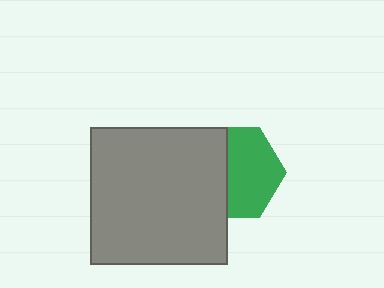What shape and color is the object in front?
The object in front is a gray square.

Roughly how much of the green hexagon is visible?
About half of it is visible (roughly 58%).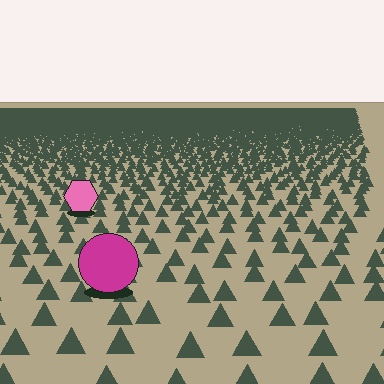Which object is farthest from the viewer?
The pink hexagon is farthest from the viewer. It appears smaller and the ground texture around it is denser.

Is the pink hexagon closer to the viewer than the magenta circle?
No. The magenta circle is closer — you can tell from the texture gradient: the ground texture is coarser near it.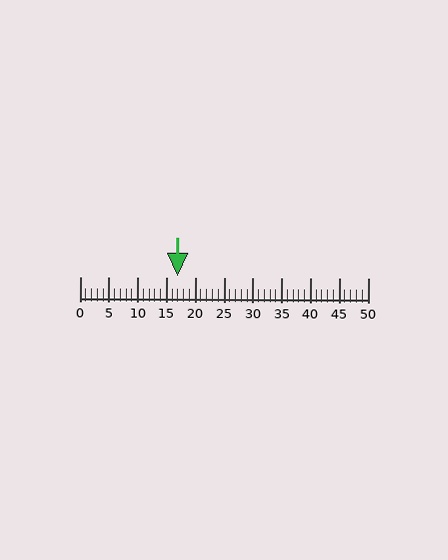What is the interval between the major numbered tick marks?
The major tick marks are spaced 5 units apart.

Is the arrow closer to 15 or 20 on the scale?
The arrow is closer to 15.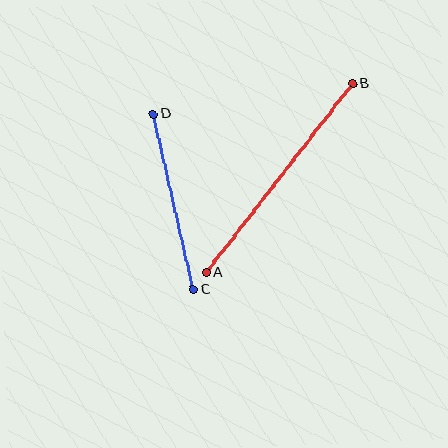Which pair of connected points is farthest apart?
Points A and B are farthest apart.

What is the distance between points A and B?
The distance is approximately 239 pixels.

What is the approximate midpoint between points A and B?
The midpoint is at approximately (279, 178) pixels.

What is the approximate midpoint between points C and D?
The midpoint is at approximately (173, 202) pixels.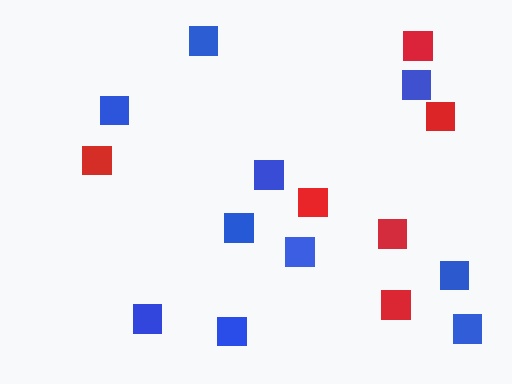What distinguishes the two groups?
There are 2 groups: one group of blue squares (10) and one group of red squares (6).